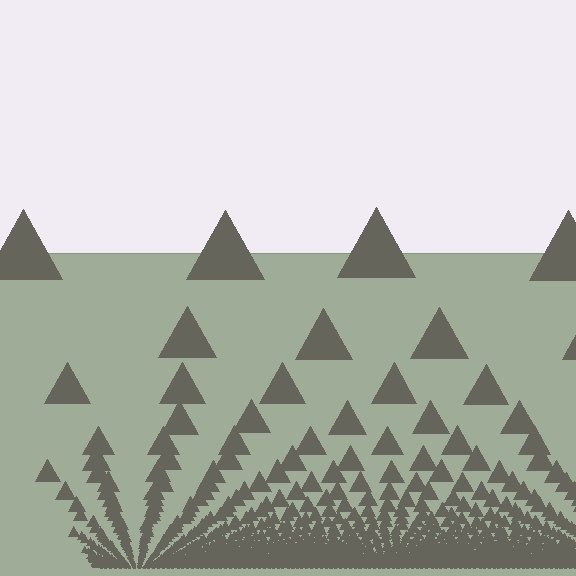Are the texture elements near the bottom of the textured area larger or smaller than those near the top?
Smaller. The gradient is inverted — elements near the bottom are smaller and denser.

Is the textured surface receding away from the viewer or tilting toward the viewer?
The surface appears to tilt toward the viewer. Texture elements get larger and sparser toward the top.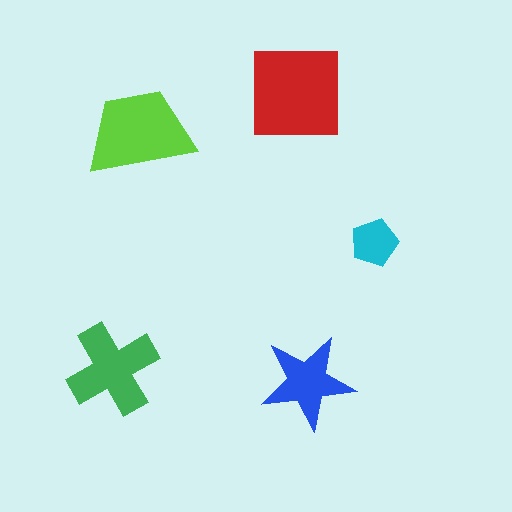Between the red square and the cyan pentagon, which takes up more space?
The red square.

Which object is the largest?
The red square.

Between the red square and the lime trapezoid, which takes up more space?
The red square.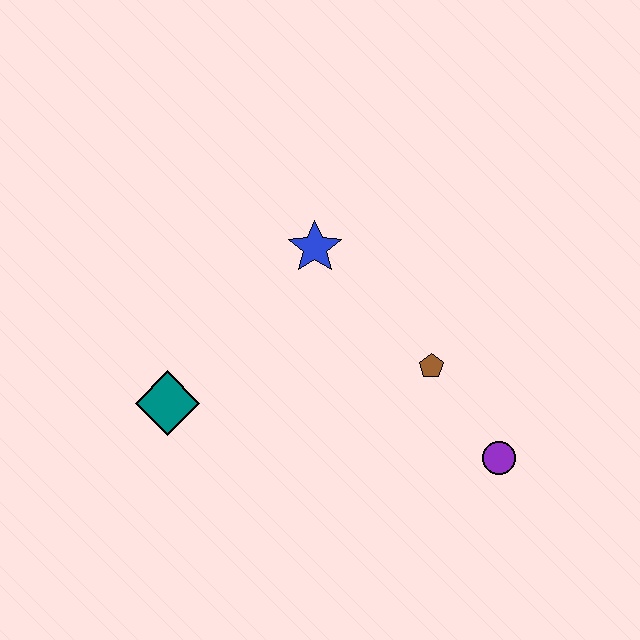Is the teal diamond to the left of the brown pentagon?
Yes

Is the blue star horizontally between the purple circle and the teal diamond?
Yes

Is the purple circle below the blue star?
Yes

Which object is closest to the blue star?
The brown pentagon is closest to the blue star.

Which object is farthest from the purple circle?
The teal diamond is farthest from the purple circle.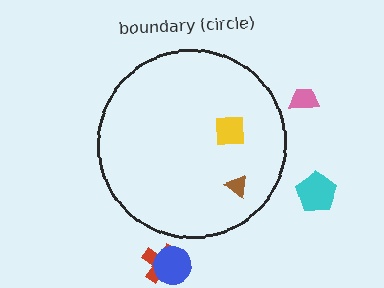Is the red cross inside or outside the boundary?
Outside.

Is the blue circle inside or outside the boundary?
Outside.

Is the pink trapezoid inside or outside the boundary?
Outside.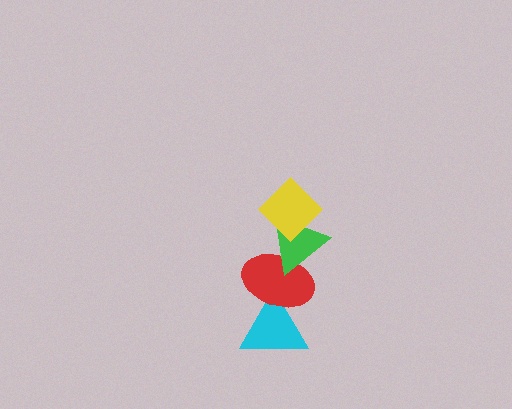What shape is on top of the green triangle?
The yellow diamond is on top of the green triangle.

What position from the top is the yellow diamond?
The yellow diamond is 1st from the top.